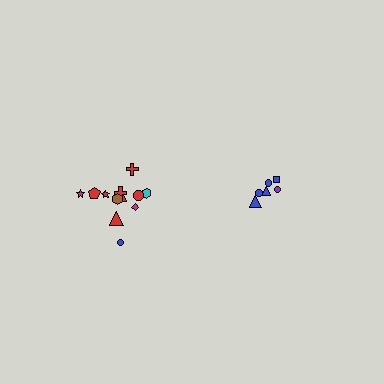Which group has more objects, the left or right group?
The left group.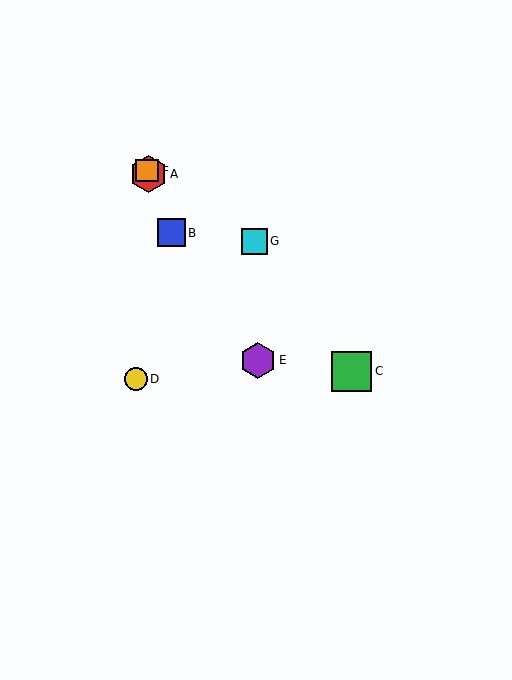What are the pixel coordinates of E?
Object E is at (258, 360).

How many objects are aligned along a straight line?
3 objects (A, B, F) are aligned along a straight line.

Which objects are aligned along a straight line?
Objects A, B, F are aligned along a straight line.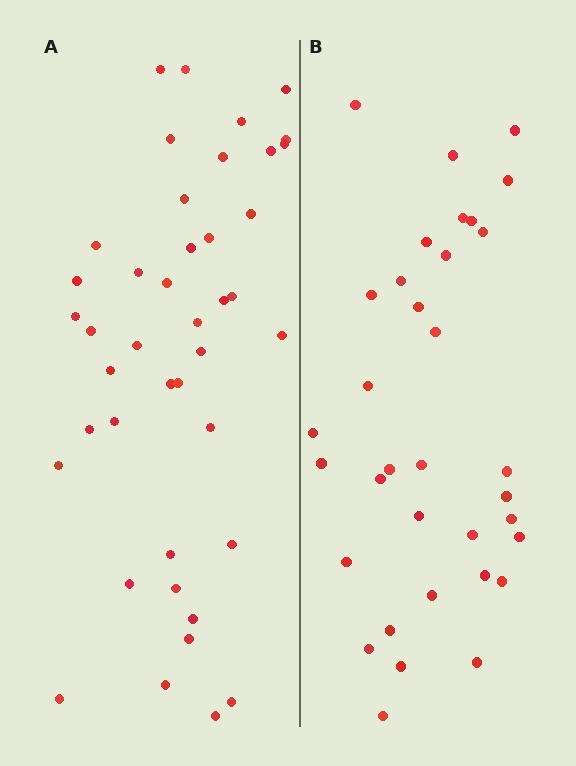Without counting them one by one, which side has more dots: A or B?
Region A (the left region) has more dots.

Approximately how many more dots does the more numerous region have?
Region A has roughly 8 or so more dots than region B.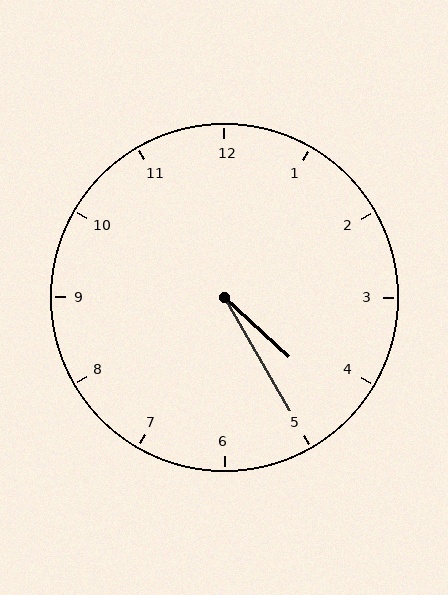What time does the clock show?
4:25.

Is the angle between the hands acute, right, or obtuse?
It is acute.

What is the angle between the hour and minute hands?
Approximately 18 degrees.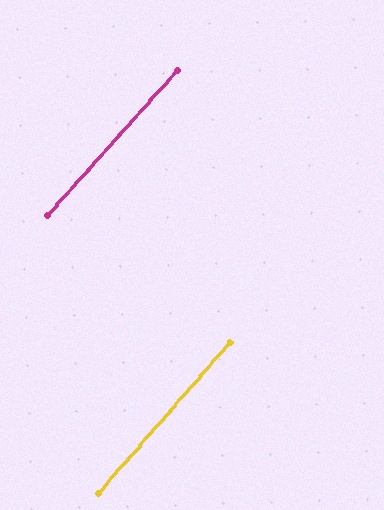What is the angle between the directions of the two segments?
Approximately 1 degree.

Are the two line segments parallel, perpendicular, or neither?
Parallel — their directions differ by only 0.6°.